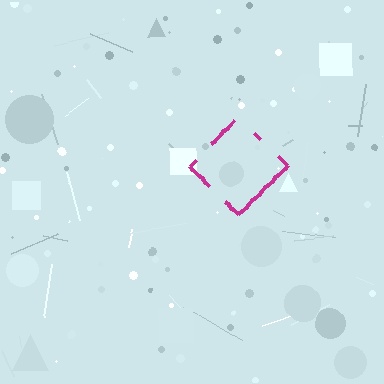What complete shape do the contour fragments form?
The contour fragments form a diamond.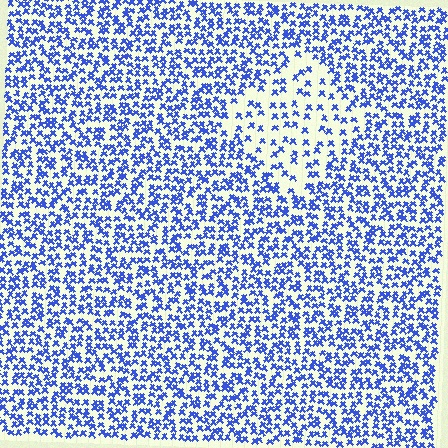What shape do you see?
I see a diamond.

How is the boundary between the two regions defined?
The boundary is defined by a change in element density (approximately 2.2x ratio). All elements are the same color, size, and shape.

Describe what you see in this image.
The image contains small blue elements arranged at two different densities. A diamond-shaped region is visible where the elements are less densely packed than the surrounding area.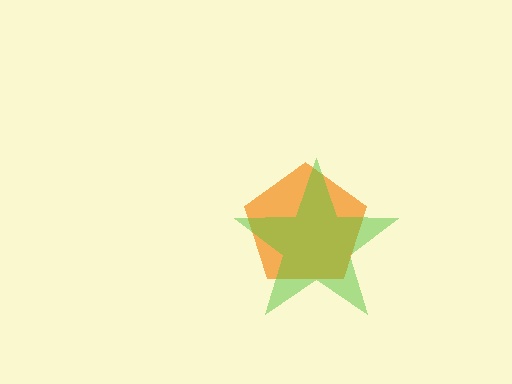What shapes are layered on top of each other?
The layered shapes are: an orange pentagon, a lime star.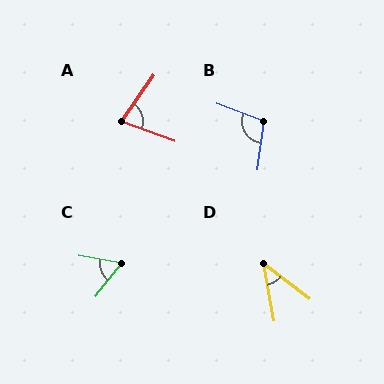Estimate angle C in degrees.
Approximately 61 degrees.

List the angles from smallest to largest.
D (43°), C (61°), A (75°), B (102°).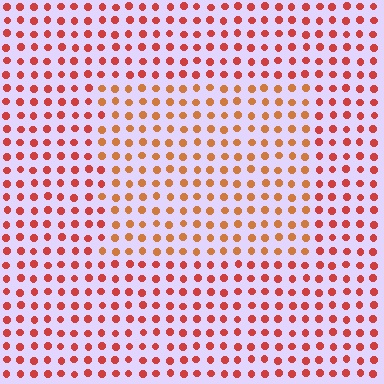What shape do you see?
I see a rectangle.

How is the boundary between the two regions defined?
The boundary is defined purely by a slight shift in hue (about 25 degrees). Spacing, size, and orientation are identical on both sides.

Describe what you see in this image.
The image is filled with small red elements in a uniform arrangement. A rectangle-shaped region is visible where the elements are tinted to a slightly different hue, forming a subtle color boundary.